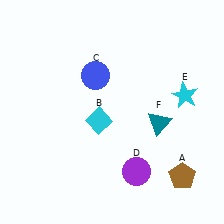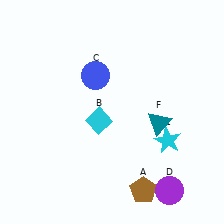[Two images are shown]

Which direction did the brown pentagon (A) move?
The brown pentagon (A) moved left.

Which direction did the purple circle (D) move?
The purple circle (D) moved right.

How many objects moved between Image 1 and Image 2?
3 objects moved between the two images.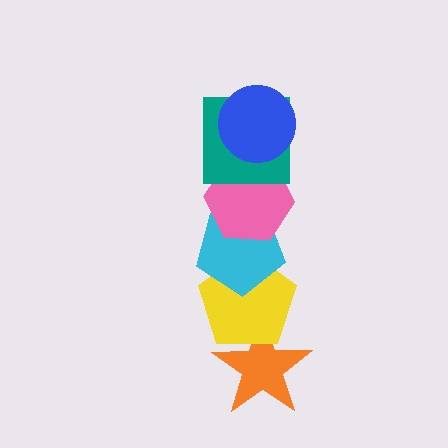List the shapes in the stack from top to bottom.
From top to bottom: the blue circle, the teal square, the pink hexagon, the cyan pentagon, the yellow pentagon, the orange star.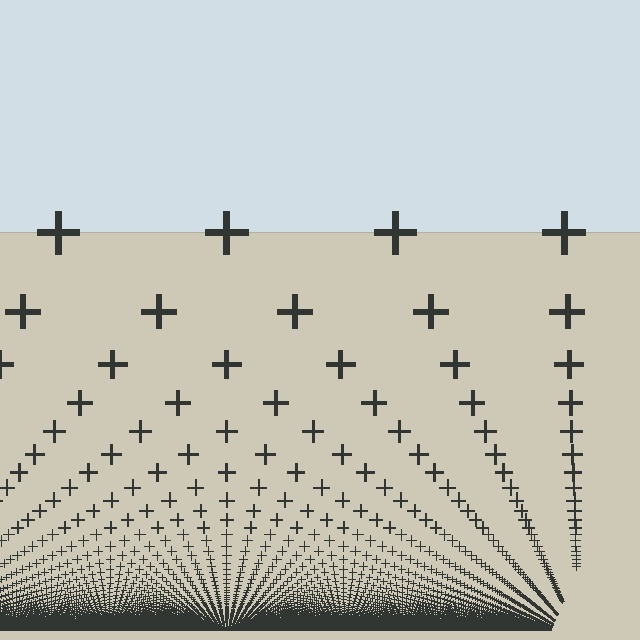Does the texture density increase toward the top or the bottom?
Density increases toward the bottom.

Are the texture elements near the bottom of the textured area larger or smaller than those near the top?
Smaller. The gradient is inverted — elements near the bottom are smaller and denser.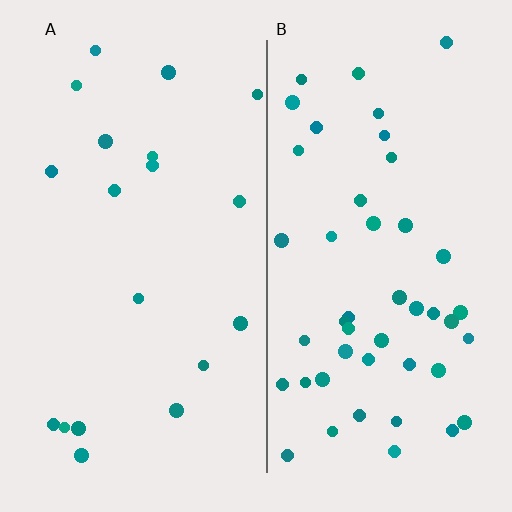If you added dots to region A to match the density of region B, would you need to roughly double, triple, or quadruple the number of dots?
Approximately double.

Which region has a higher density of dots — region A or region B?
B (the right).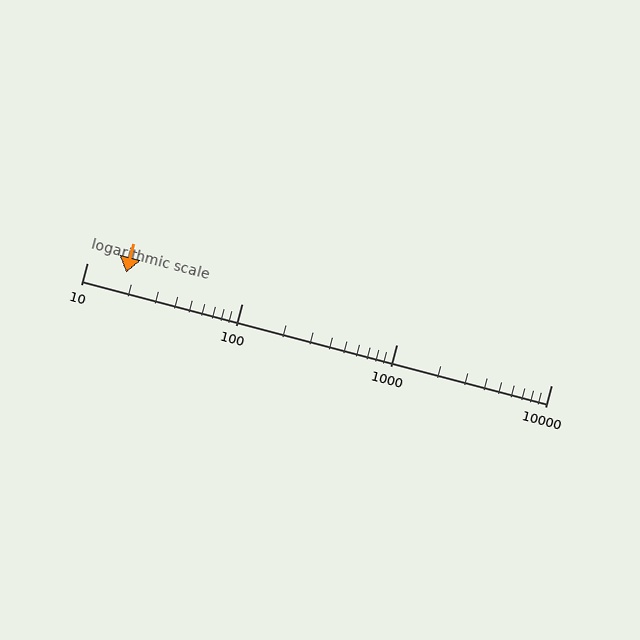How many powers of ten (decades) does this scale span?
The scale spans 3 decades, from 10 to 10000.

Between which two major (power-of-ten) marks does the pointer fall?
The pointer is between 10 and 100.